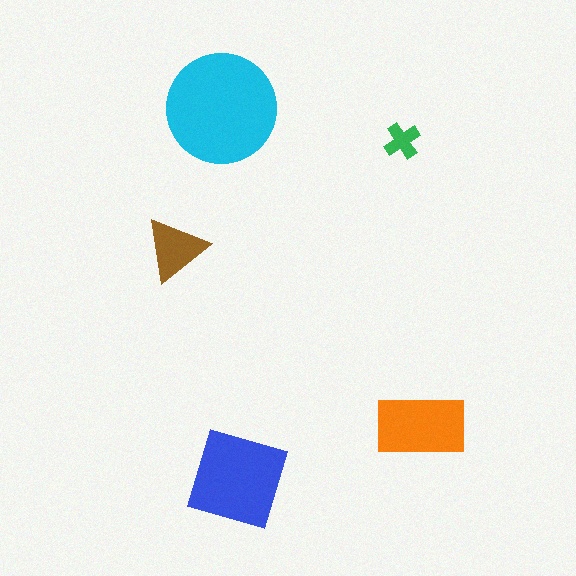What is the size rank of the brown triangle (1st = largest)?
4th.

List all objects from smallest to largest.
The green cross, the brown triangle, the orange rectangle, the blue diamond, the cyan circle.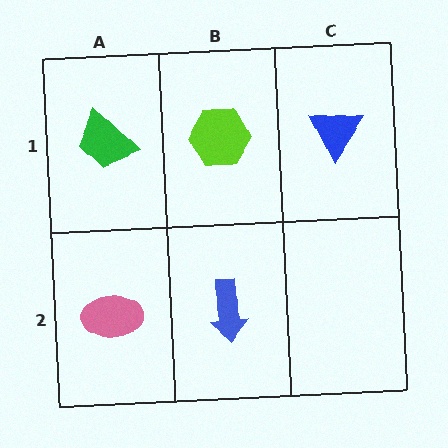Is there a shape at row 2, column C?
No, that cell is empty.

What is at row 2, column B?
A blue arrow.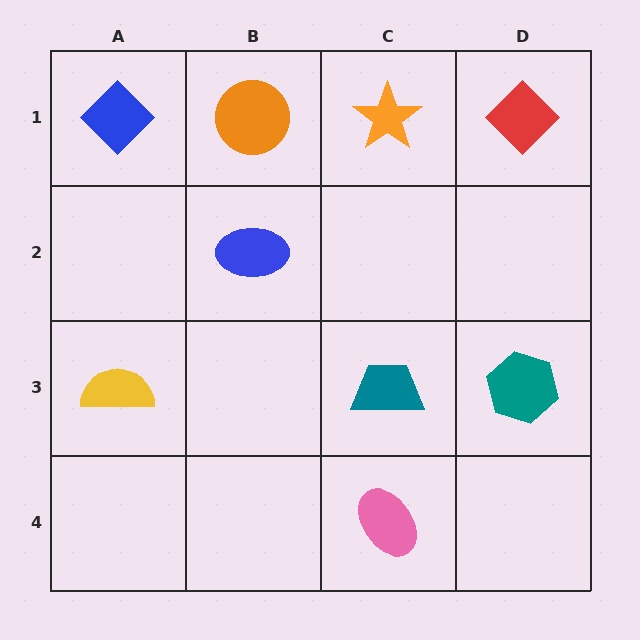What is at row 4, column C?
A pink ellipse.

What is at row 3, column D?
A teal hexagon.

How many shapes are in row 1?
4 shapes.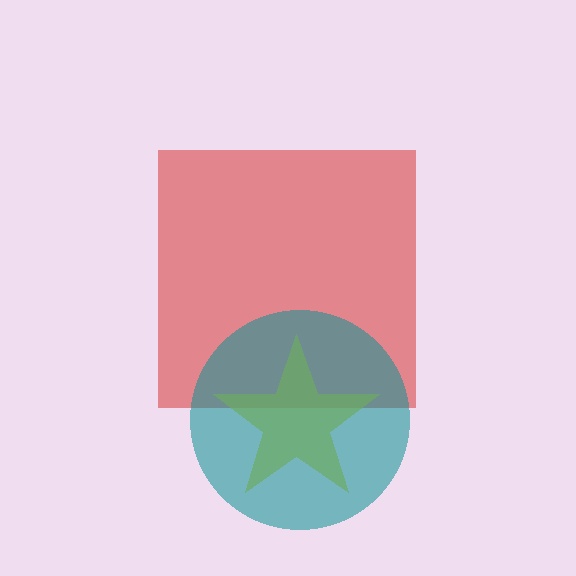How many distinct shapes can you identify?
There are 3 distinct shapes: a red square, a yellow star, a teal circle.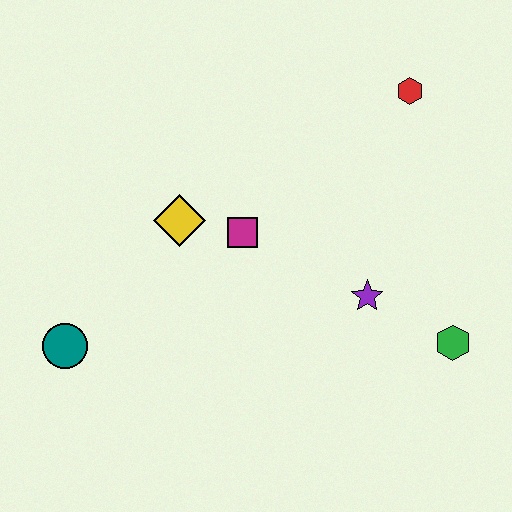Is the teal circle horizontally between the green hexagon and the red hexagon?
No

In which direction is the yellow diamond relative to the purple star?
The yellow diamond is to the left of the purple star.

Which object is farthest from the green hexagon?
The teal circle is farthest from the green hexagon.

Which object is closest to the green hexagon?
The purple star is closest to the green hexagon.